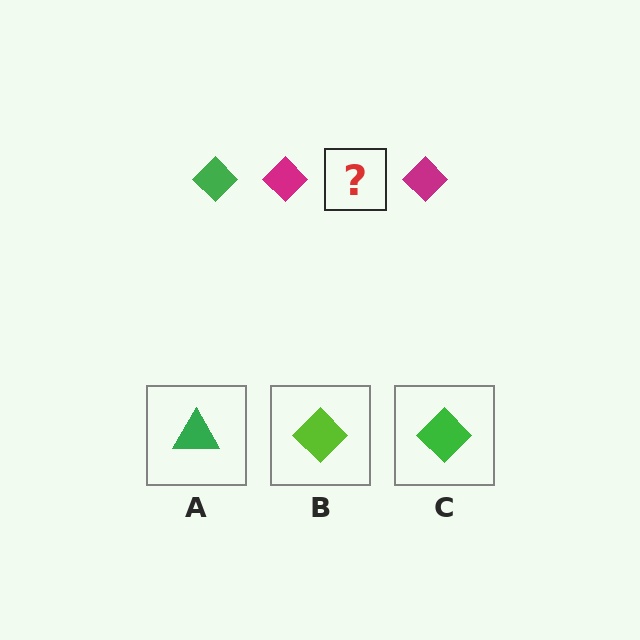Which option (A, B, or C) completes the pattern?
C.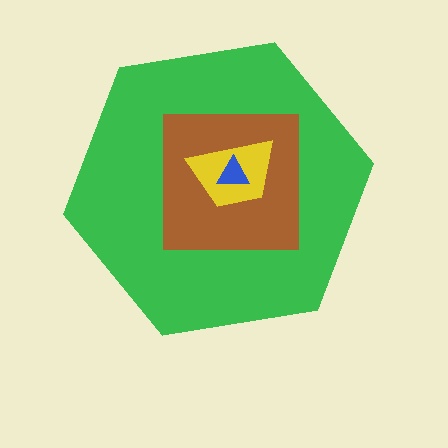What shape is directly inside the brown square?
The yellow trapezoid.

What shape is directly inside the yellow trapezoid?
The blue triangle.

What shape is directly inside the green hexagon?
The brown square.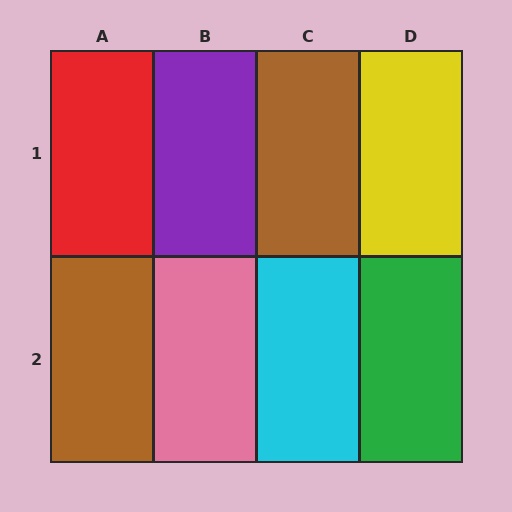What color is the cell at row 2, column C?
Cyan.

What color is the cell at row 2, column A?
Brown.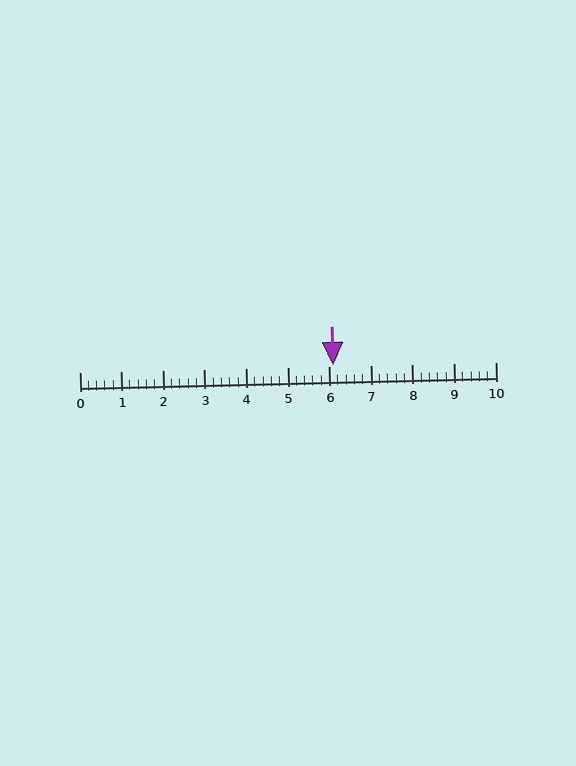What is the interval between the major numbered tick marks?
The major tick marks are spaced 1 units apart.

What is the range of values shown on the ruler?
The ruler shows values from 0 to 10.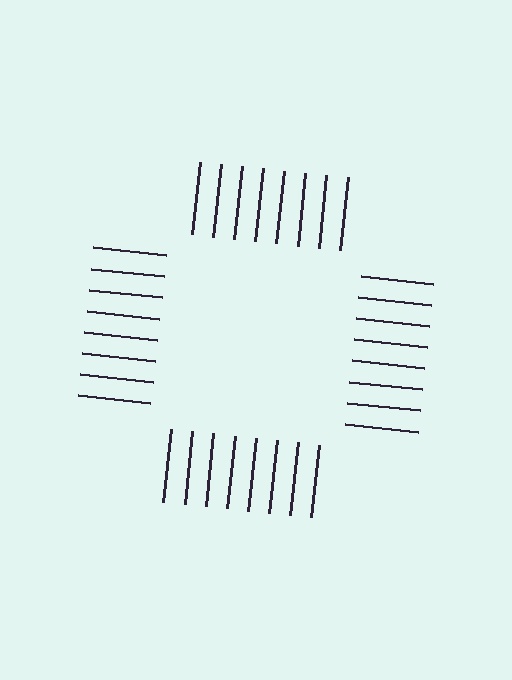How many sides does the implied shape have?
4 sides — the line-ends trace a square.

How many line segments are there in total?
32 — 8 along each of the 4 edges.